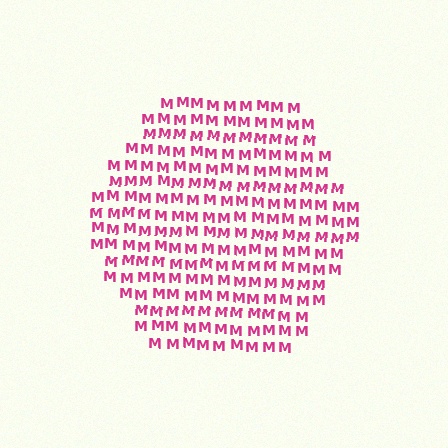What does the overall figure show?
The overall figure shows a hexagon.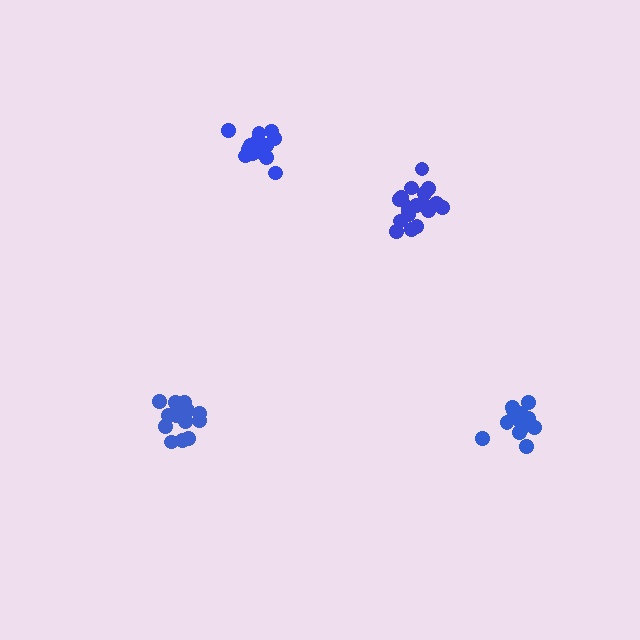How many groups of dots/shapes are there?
There are 4 groups.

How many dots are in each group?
Group 1: 15 dots, Group 2: 18 dots, Group 3: 16 dots, Group 4: 15 dots (64 total).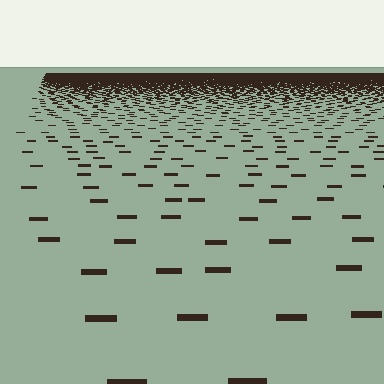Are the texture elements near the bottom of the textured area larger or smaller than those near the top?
Larger. Near the bottom, elements are closer to the viewer and appear at a bigger on-screen size.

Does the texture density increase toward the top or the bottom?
Density increases toward the top.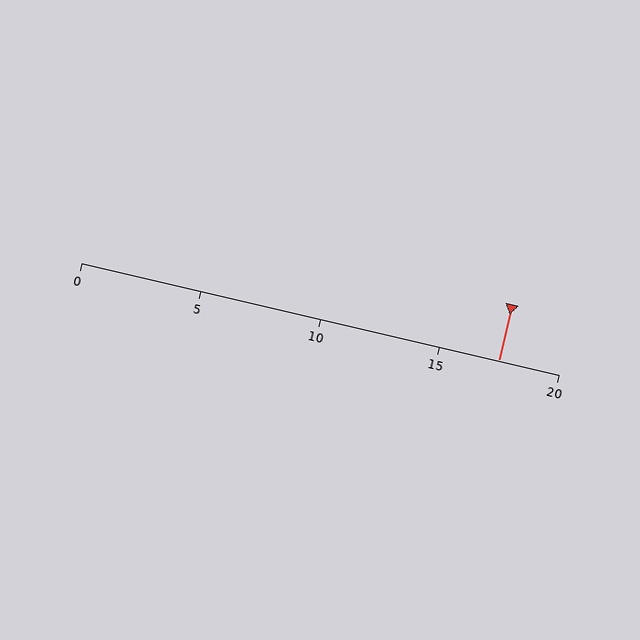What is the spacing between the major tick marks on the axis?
The major ticks are spaced 5 apart.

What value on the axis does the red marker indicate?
The marker indicates approximately 17.5.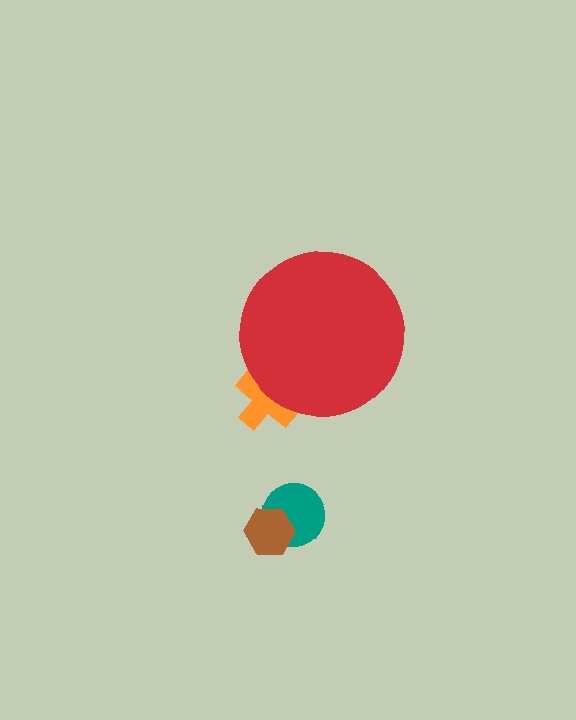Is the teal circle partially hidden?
No, the teal circle is fully visible.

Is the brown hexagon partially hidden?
No, the brown hexagon is fully visible.